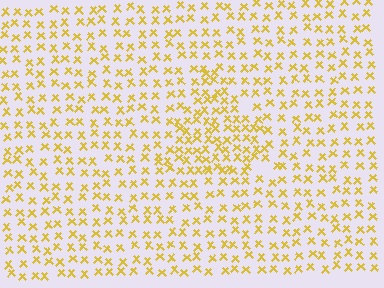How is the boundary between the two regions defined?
The boundary is defined by a change in element density (approximately 1.7x ratio). All elements are the same color, size, and shape.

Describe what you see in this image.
The image contains small yellow elements arranged at two different densities. A triangle-shaped region is visible where the elements are more densely packed than the surrounding area.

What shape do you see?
I see a triangle.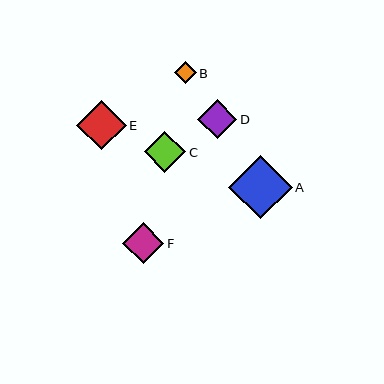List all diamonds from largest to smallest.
From largest to smallest: A, E, C, F, D, B.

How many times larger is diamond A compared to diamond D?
Diamond A is approximately 1.6 times the size of diamond D.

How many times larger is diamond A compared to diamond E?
Diamond A is approximately 1.3 times the size of diamond E.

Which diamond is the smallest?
Diamond B is the smallest with a size of approximately 22 pixels.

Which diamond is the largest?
Diamond A is the largest with a size of approximately 63 pixels.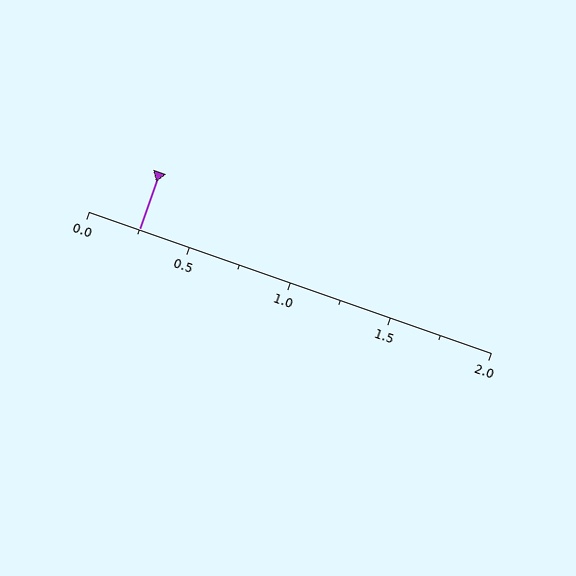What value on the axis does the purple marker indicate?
The marker indicates approximately 0.25.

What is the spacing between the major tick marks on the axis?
The major ticks are spaced 0.5 apart.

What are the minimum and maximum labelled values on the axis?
The axis runs from 0.0 to 2.0.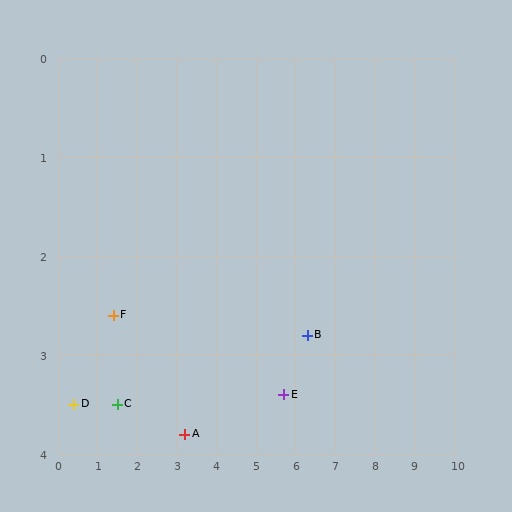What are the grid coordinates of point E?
Point E is at approximately (5.7, 3.4).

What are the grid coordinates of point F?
Point F is at approximately (1.4, 2.6).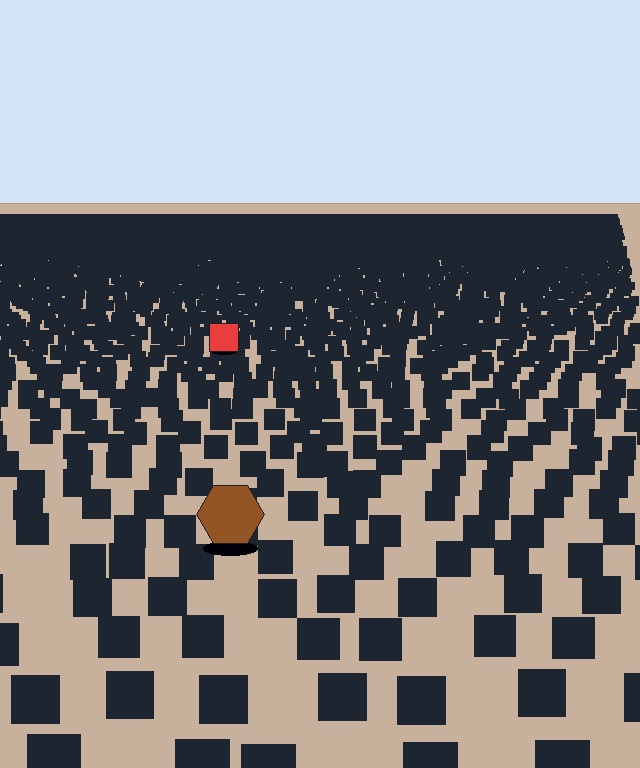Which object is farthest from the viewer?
The red square is farthest from the viewer. It appears smaller and the ground texture around it is denser.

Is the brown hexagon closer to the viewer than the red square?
Yes. The brown hexagon is closer — you can tell from the texture gradient: the ground texture is coarser near it.